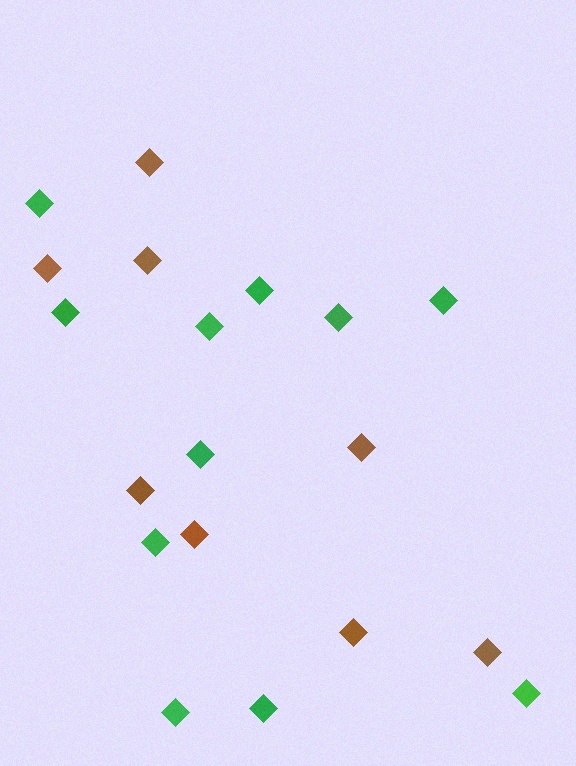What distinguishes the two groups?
There are 2 groups: one group of green diamonds (11) and one group of brown diamonds (8).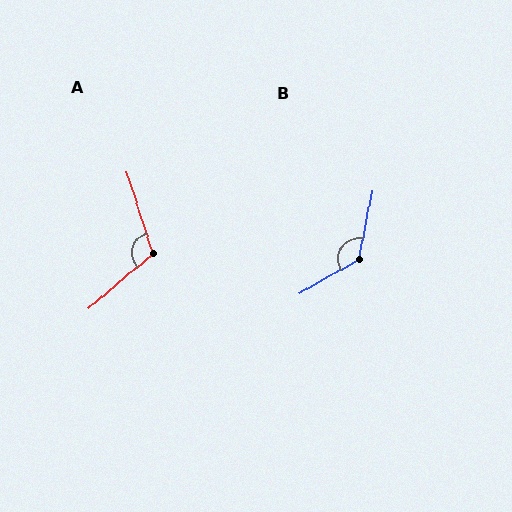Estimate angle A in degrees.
Approximately 113 degrees.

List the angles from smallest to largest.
A (113°), B (131°).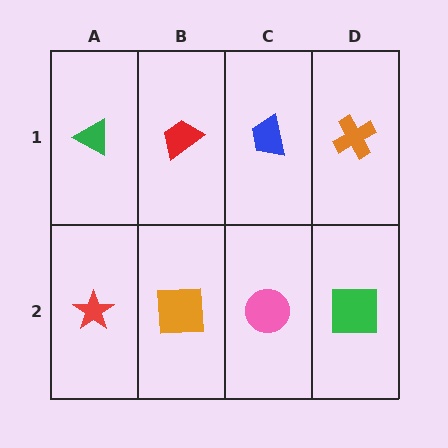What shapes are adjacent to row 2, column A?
A green triangle (row 1, column A), an orange square (row 2, column B).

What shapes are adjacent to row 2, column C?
A blue trapezoid (row 1, column C), an orange square (row 2, column B), a green square (row 2, column D).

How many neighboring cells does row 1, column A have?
2.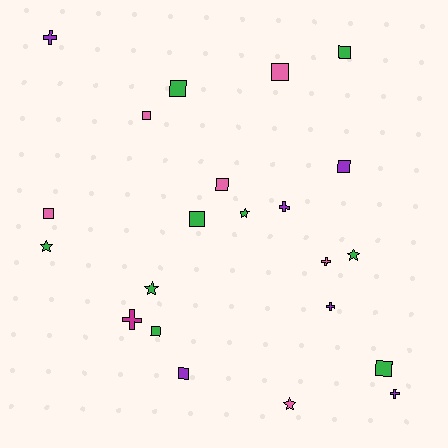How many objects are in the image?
There are 22 objects.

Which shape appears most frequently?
Square, with 11 objects.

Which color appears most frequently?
Green, with 9 objects.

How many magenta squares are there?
There are no magenta squares.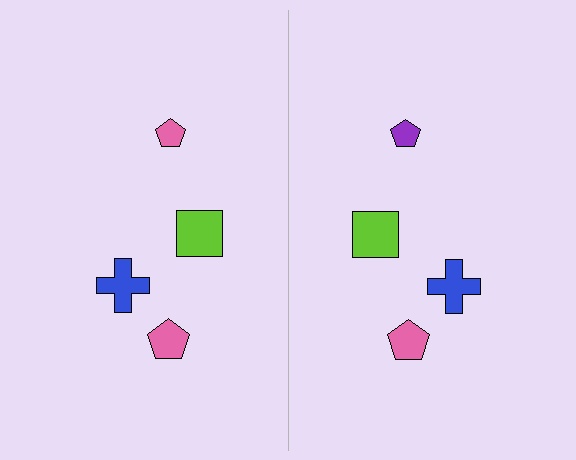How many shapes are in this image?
There are 8 shapes in this image.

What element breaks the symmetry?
The purple pentagon on the right side breaks the symmetry — its mirror counterpart is pink.